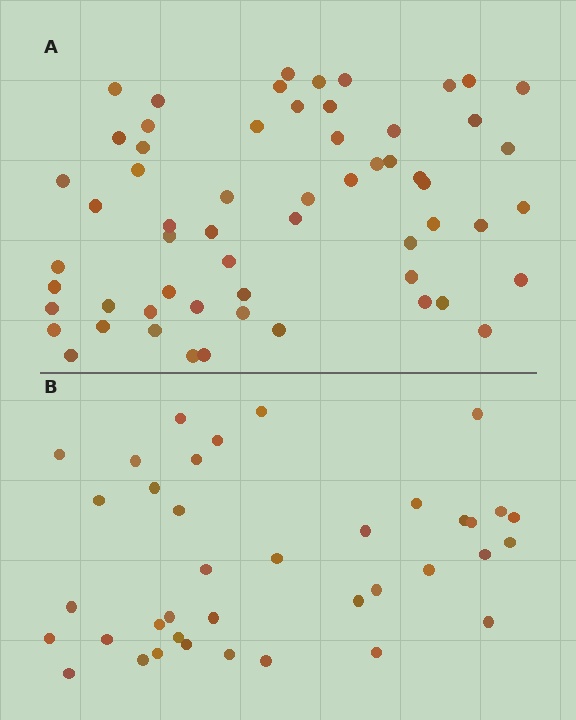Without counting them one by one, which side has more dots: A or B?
Region A (the top region) has more dots.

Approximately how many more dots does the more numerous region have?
Region A has approximately 20 more dots than region B.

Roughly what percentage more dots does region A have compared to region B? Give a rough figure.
About 55% more.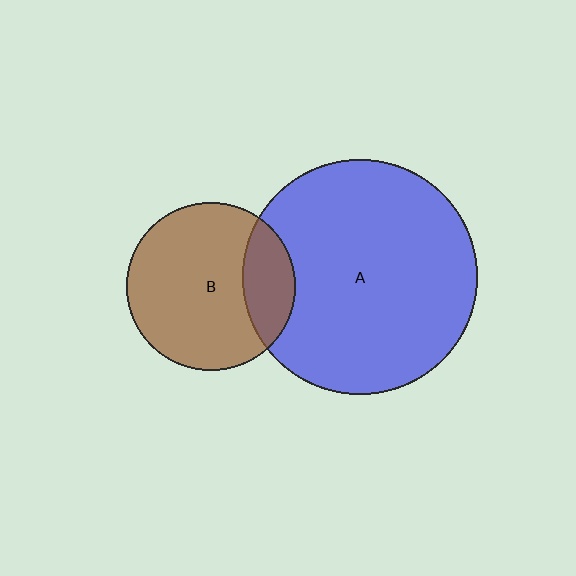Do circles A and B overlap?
Yes.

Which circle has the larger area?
Circle A (blue).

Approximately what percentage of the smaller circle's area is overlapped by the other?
Approximately 20%.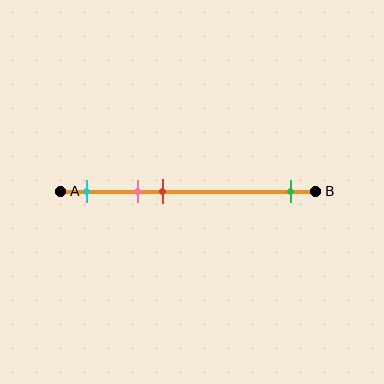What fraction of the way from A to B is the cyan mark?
The cyan mark is approximately 10% (0.1) of the way from A to B.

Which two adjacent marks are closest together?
The pink and red marks are the closest adjacent pair.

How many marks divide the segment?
There are 4 marks dividing the segment.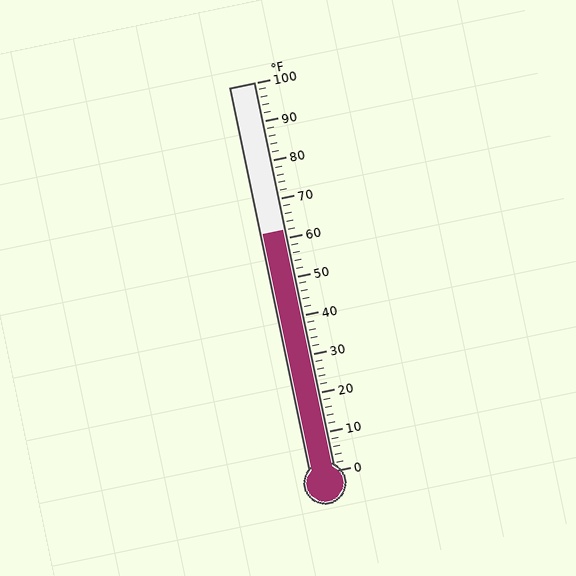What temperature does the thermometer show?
The thermometer shows approximately 62°F.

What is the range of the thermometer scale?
The thermometer scale ranges from 0°F to 100°F.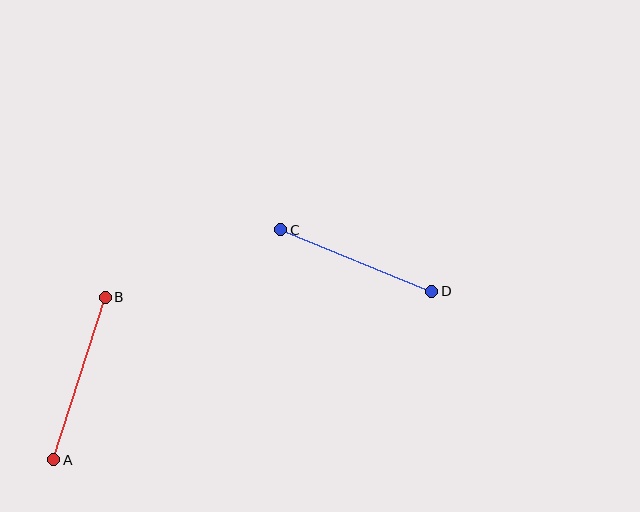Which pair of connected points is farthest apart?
Points A and B are farthest apart.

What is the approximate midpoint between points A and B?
The midpoint is at approximately (80, 378) pixels.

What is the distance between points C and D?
The distance is approximately 163 pixels.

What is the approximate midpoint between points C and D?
The midpoint is at approximately (356, 261) pixels.